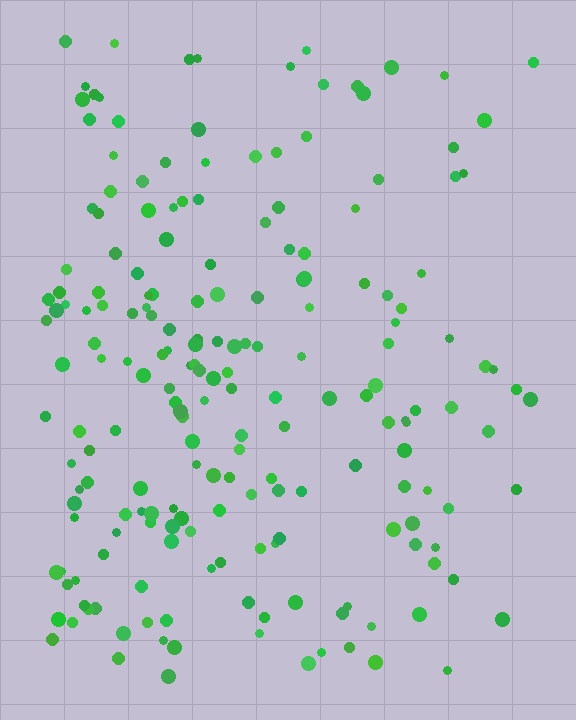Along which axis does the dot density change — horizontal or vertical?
Horizontal.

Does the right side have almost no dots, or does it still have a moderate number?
Still a moderate number, just noticeably fewer than the left.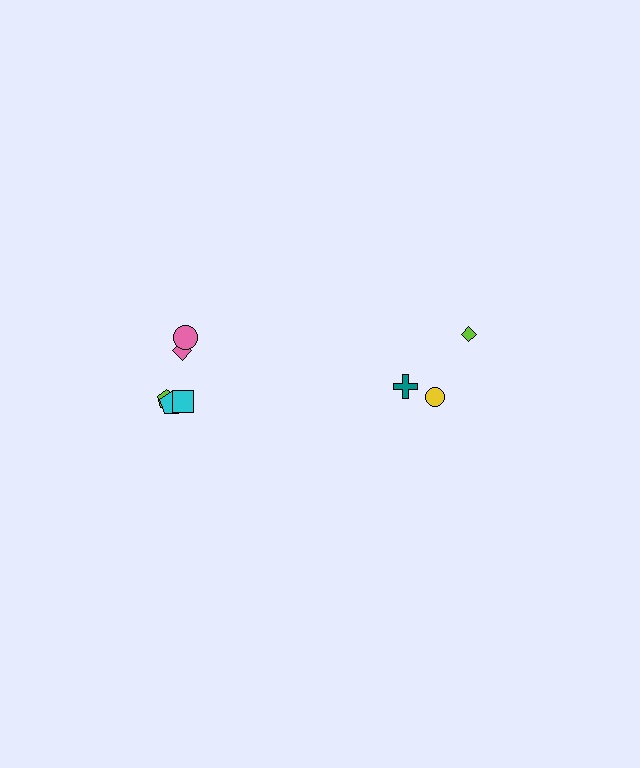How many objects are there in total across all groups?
There are 8 objects.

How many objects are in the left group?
There are 5 objects.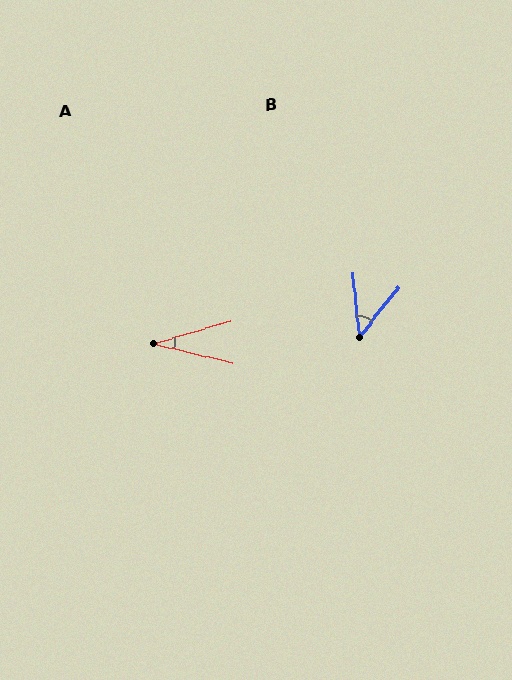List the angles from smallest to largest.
A (30°), B (44°).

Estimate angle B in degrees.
Approximately 44 degrees.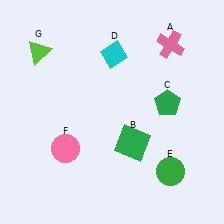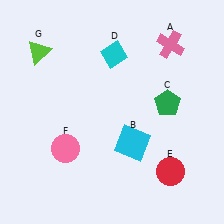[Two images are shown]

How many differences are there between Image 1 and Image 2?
There are 2 differences between the two images.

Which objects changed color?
B changed from green to cyan. E changed from green to red.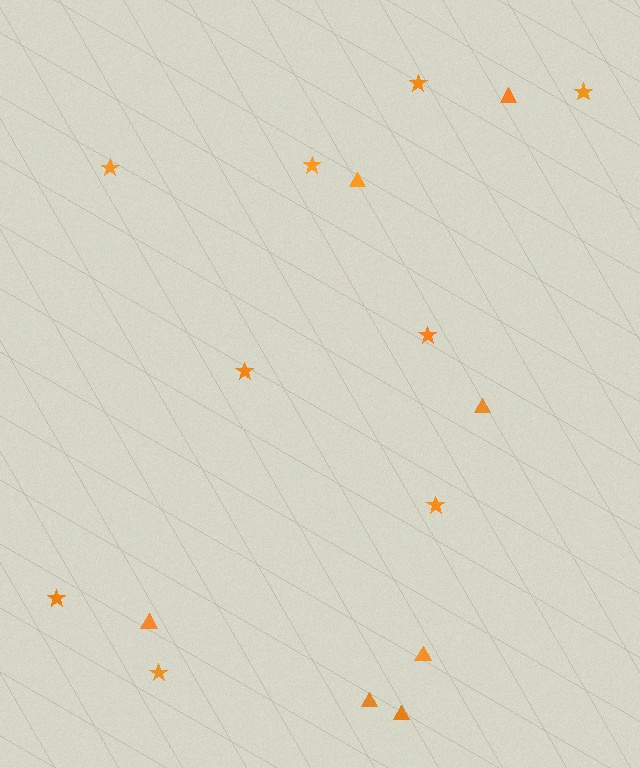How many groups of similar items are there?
There are 2 groups: one group of stars (9) and one group of triangles (7).